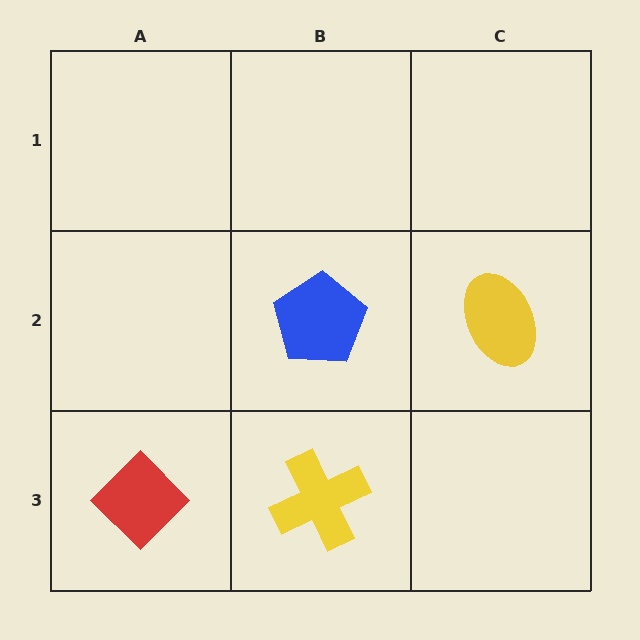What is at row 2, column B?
A blue pentagon.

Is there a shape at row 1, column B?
No, that cell is empty.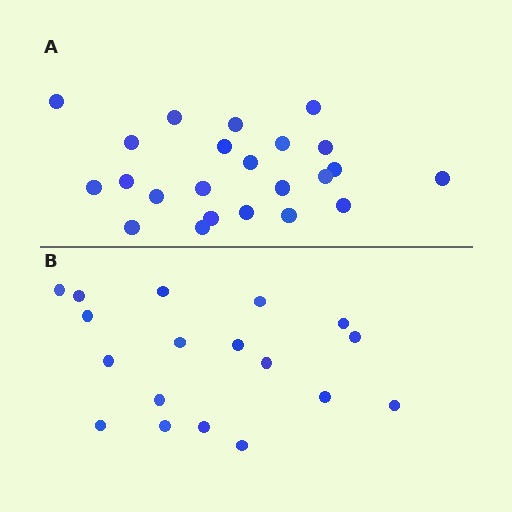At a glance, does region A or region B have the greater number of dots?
Region A (the top region) has more dots.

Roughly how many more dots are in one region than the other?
Region A has about 5 more dots than region B.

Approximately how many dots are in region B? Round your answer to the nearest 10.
About 20 dots. (The exact count is 18, which rounds to 20.)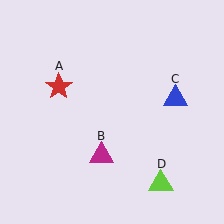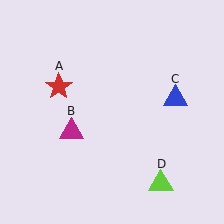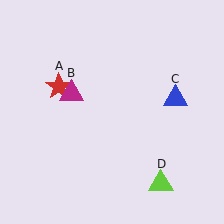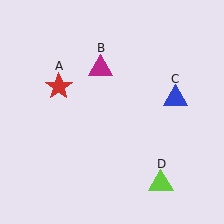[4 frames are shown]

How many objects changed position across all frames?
1 object changed position: magenta triangle (object B).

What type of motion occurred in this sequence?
The magenta triangle (object B) rotated clockwise around the center of the scene.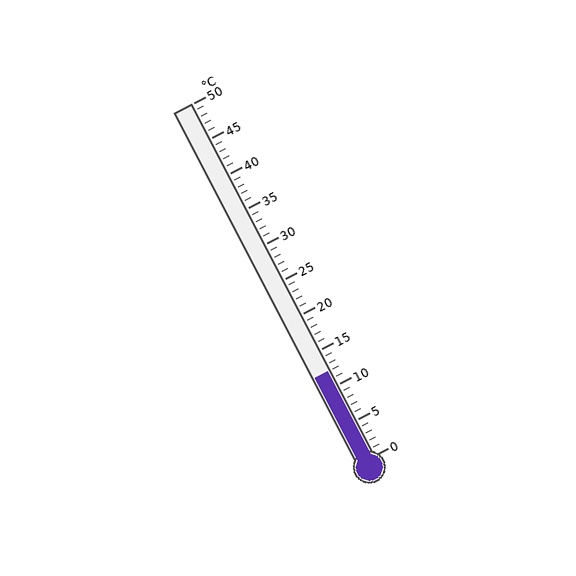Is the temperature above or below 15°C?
The temperature is below 15°C.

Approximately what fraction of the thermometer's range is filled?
The thermometer is filled to approximately 25% of its range.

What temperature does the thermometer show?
The thermometer shows approximately 12°C.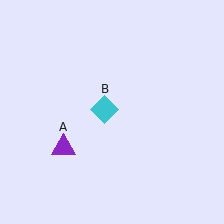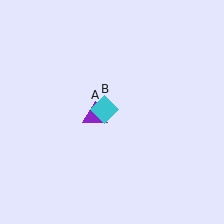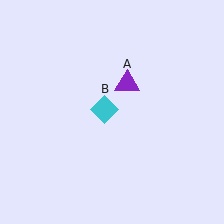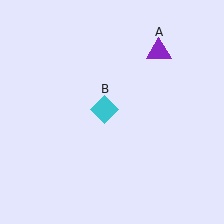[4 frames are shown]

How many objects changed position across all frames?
1 object changed position: purple triangle (object A).